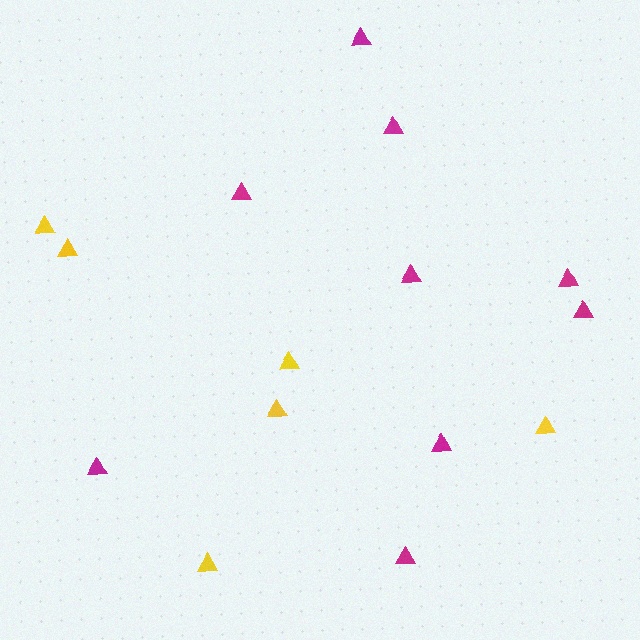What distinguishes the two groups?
There are 2 groups: one group of yellow triangles (6) and one group of magenta triangles (9).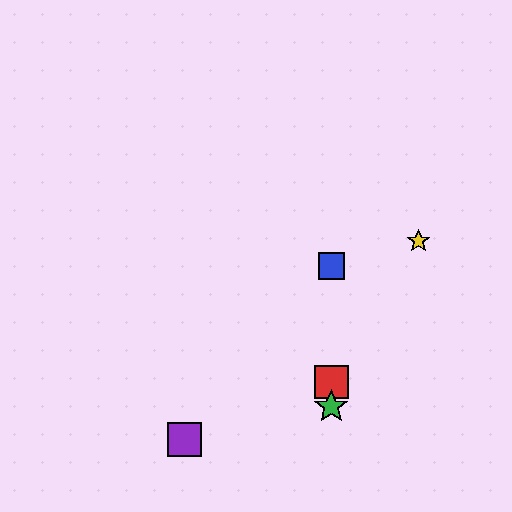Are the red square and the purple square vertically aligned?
No, the red square is at x≈331 and the purple square is at x≈185.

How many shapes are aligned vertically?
3 shapes (the red square, the blue square, the green star) are aligned vertically.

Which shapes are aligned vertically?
The red square, the blue square, the green star are aligned vertically.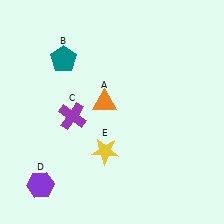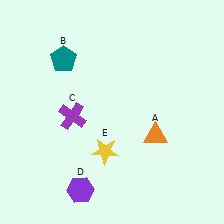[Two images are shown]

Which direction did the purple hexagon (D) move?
The purple hexagon (D) moved right.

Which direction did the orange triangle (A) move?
The orange triangle (A) moved right.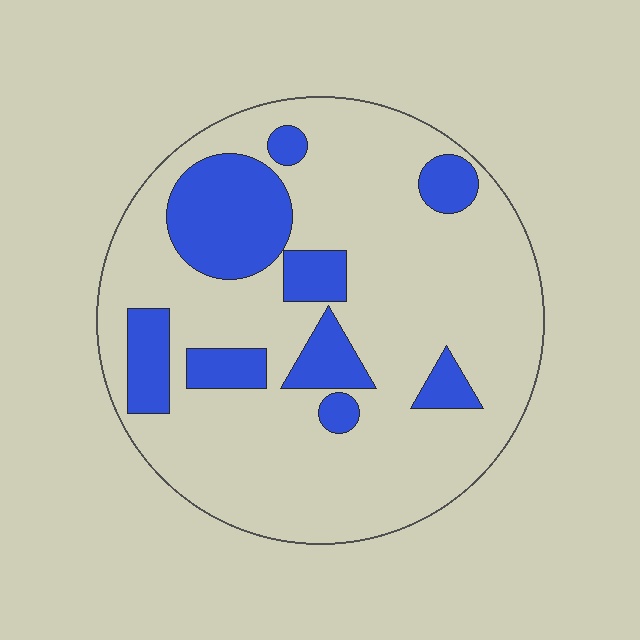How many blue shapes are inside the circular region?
9.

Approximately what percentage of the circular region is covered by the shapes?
Approximately 25%.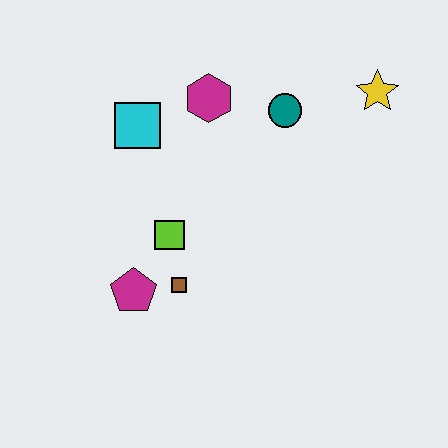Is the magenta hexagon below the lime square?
No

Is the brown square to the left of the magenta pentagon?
No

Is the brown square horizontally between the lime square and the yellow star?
Yes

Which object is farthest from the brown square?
The yellow star is farthest from the brown square.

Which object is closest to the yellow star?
The teal circle is closest to the yellow star.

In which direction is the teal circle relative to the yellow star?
The teal circle is to the left of the yellow star.